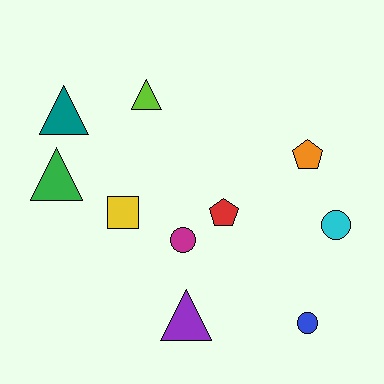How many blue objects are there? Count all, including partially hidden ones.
There is 1 blue object.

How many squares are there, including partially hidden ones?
There is 1 square.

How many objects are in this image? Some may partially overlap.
There are 10 objects.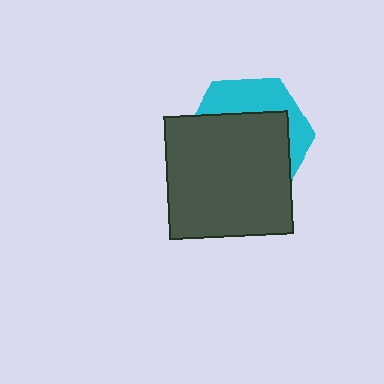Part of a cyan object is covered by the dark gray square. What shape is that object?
It is a hexagon.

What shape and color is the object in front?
The object in front is a dark gray square.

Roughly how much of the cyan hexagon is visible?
A small part of it is visible (roughly 34%).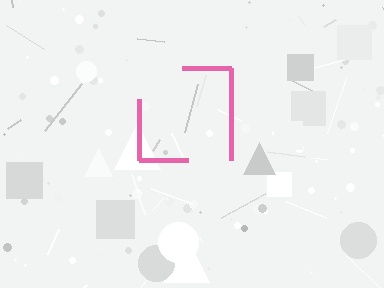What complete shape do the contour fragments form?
The contour fragments form a square.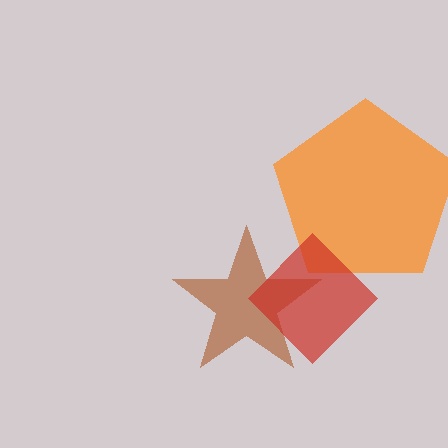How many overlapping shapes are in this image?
There are 3 overlapping shapes in the image.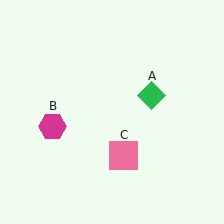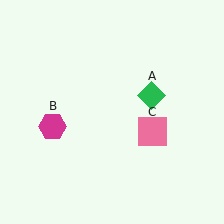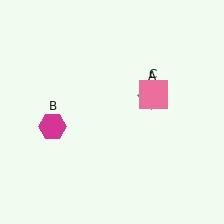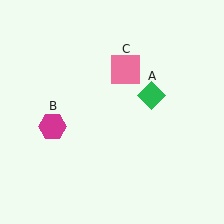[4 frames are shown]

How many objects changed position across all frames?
1 object changed position: pink square (object C).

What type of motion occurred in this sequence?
The pink square (object C) rotated counterclockwise around the center of the scene.